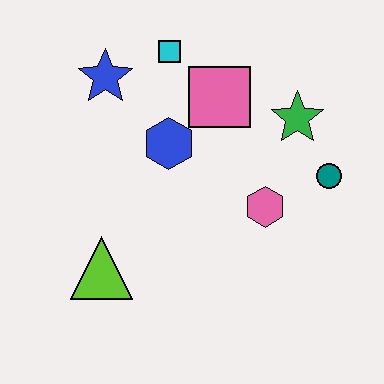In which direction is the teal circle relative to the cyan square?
The teal circle is to the right of the cyan square.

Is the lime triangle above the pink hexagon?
No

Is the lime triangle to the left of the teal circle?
Yes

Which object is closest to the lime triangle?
The blue hexagon is closest to the lime triangle.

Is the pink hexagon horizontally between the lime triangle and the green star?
Yes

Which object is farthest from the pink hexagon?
The blue star is farthest from the pink hexagon.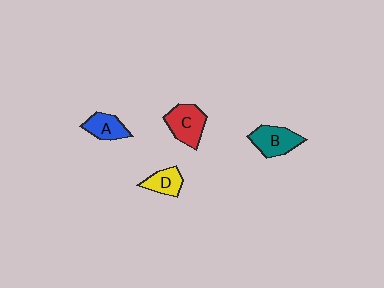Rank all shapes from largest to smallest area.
From largest to smallest: C (red), B (teal), A (blue), D (yellow).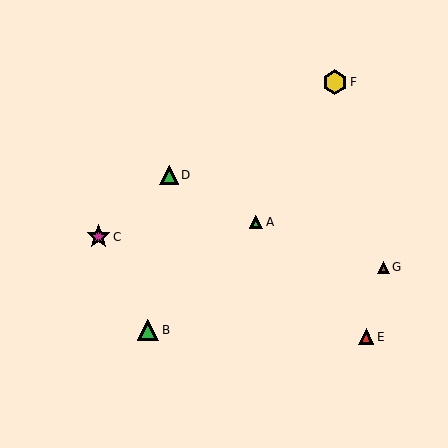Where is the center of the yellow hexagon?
The center of the yellow hexagon is at (335, 82).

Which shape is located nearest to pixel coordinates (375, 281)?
The brown triangle (labeled G) at (383, 268) is nearest to that location.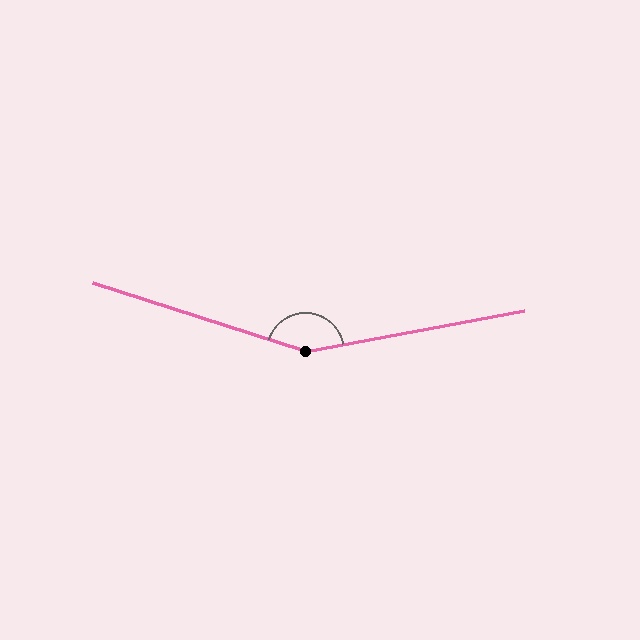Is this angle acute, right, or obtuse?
It is obtuse.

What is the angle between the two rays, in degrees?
Approximately 151 degrees.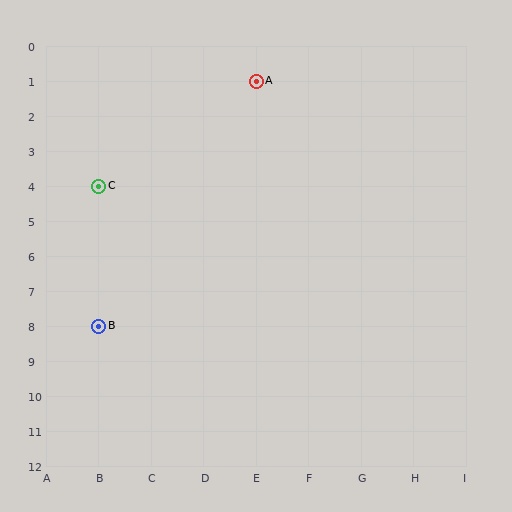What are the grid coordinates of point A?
Point A is at grid coordinates (E, 1).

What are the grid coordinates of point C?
Point C is at grid coordinates (B, 4).